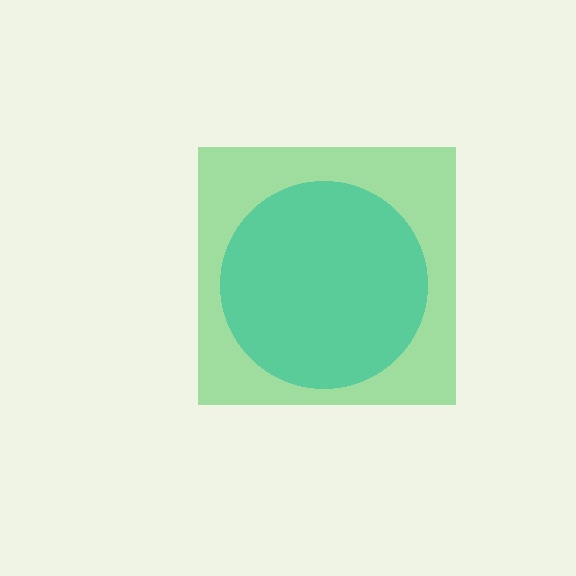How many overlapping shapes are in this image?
There are 2 overlapping shapes in the image.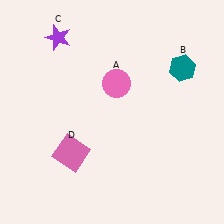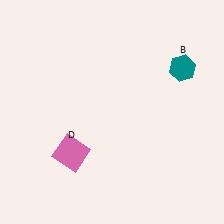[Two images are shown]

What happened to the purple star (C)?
The purple star (C) was removed in Image 2. It was in the top-left area of Image 1.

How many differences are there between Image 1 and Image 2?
There are 2 differences between the two images.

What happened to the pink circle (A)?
The pink circle (A) was removed in Image 2. It was in the top-right area of Image 1.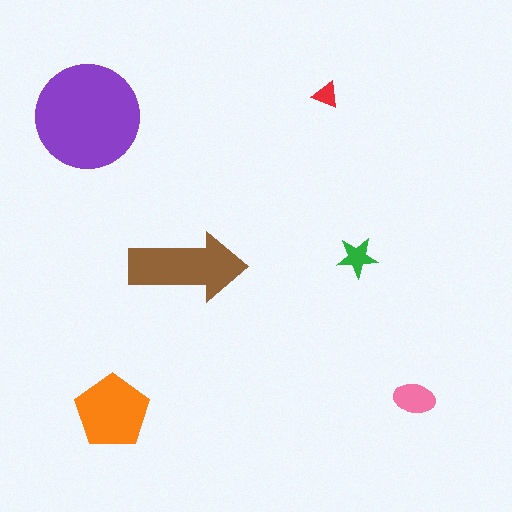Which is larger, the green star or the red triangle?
The green star.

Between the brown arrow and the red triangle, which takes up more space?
The brown arrow.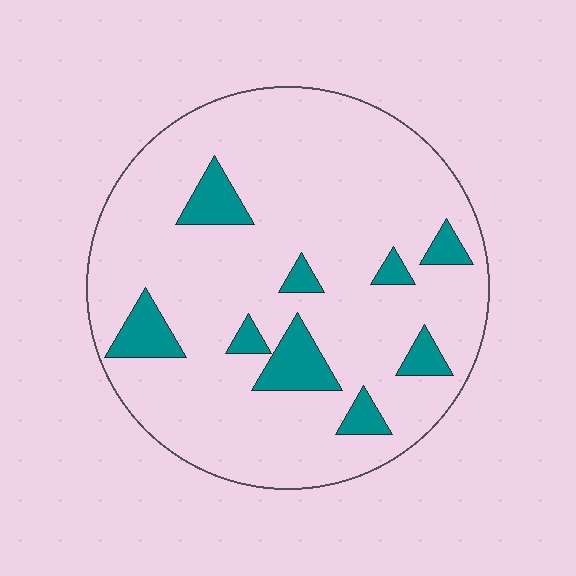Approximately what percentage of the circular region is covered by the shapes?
Approximately 15%.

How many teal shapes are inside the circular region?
9.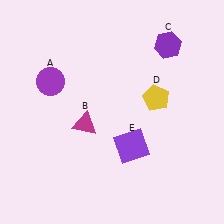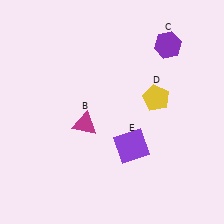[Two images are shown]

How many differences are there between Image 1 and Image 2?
There is 1 difference between the two images.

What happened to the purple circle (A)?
The purple circle (A) was removed in Image 2. It was in the top-left area of Image 1.